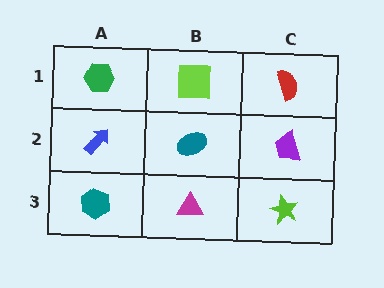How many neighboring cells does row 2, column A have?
3.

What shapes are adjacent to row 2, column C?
A red semicircle (row 1, column C), a lime star (row 3, column C), a teal ellipse (row 2, column B).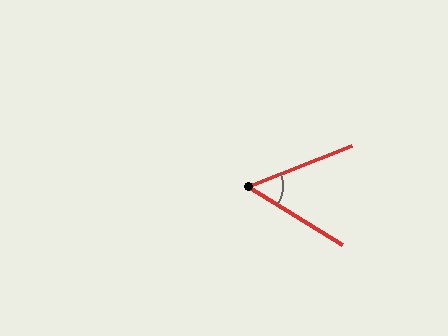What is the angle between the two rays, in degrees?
Approximately 53 degrees.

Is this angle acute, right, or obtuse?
It is acute.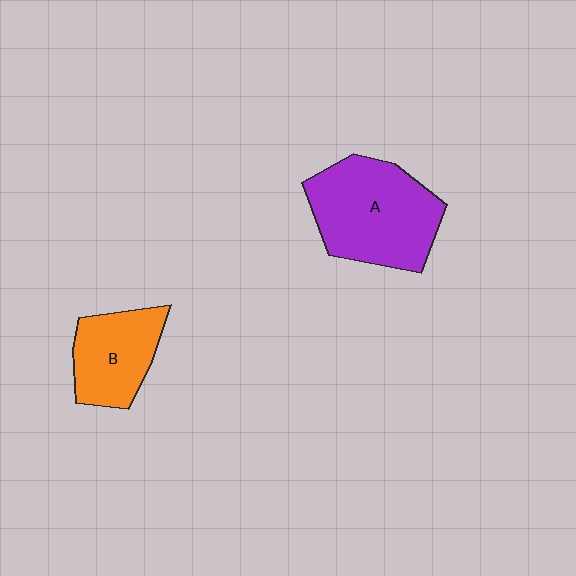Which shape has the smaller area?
Shape B (orange).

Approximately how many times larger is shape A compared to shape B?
Approximately 1.6 times.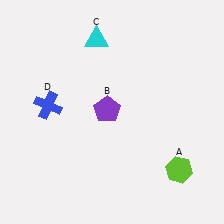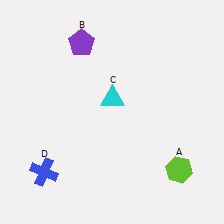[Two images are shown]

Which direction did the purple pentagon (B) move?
The purple pentagon (B) moved up.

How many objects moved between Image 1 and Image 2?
3 objects moved between the two images.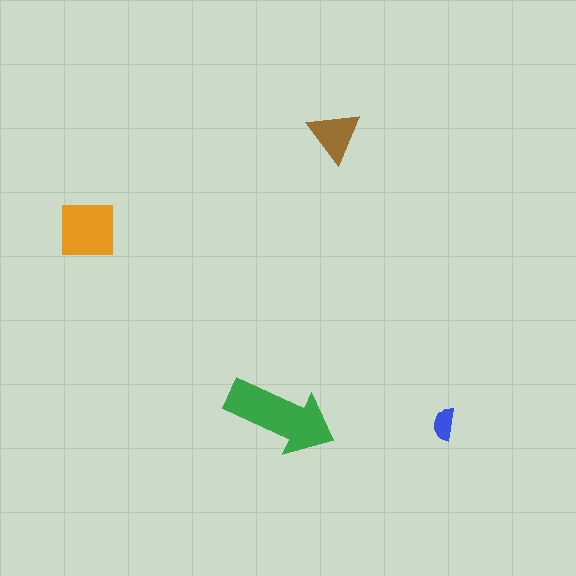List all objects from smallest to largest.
The blue semicircle, the brown triangle, the orange square, the green arrow.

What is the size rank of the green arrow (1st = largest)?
1st.